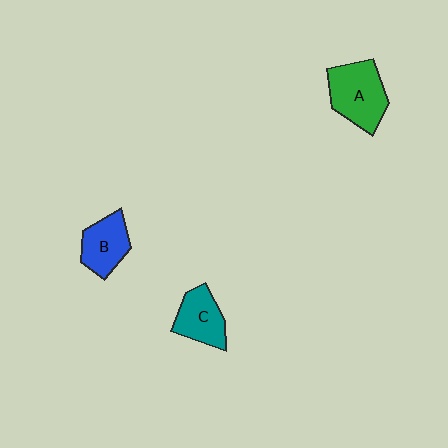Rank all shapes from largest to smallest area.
From largest to smallest: A (green), B (blue), C (teal).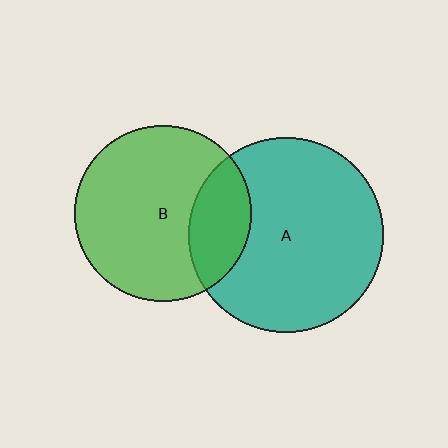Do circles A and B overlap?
Yes.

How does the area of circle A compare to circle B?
Approximately 1.2 times.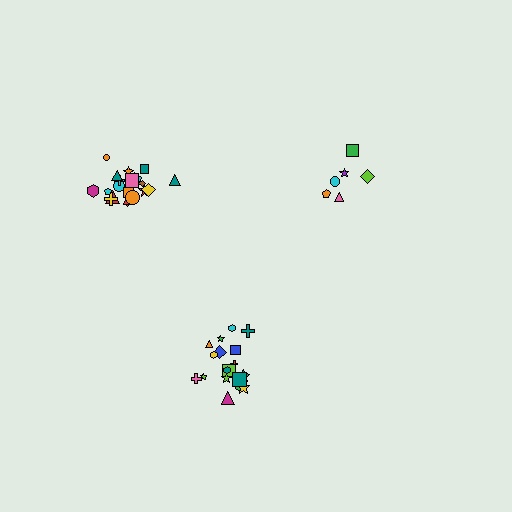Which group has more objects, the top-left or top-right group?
The top-left group.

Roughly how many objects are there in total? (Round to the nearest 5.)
Roughly 45 objects in total.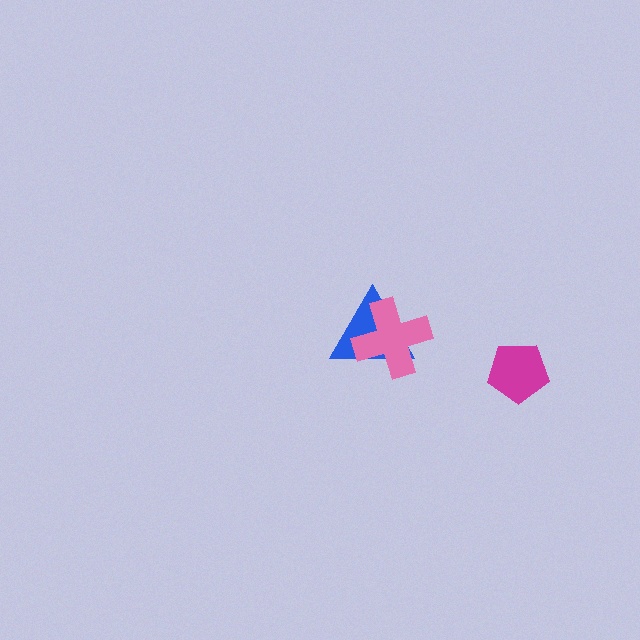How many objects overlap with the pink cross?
1 object overlaps with the pink cross.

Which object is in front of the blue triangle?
The pink cross is in front of the blue triangle.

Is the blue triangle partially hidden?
Yes, it is partially covered by another shape.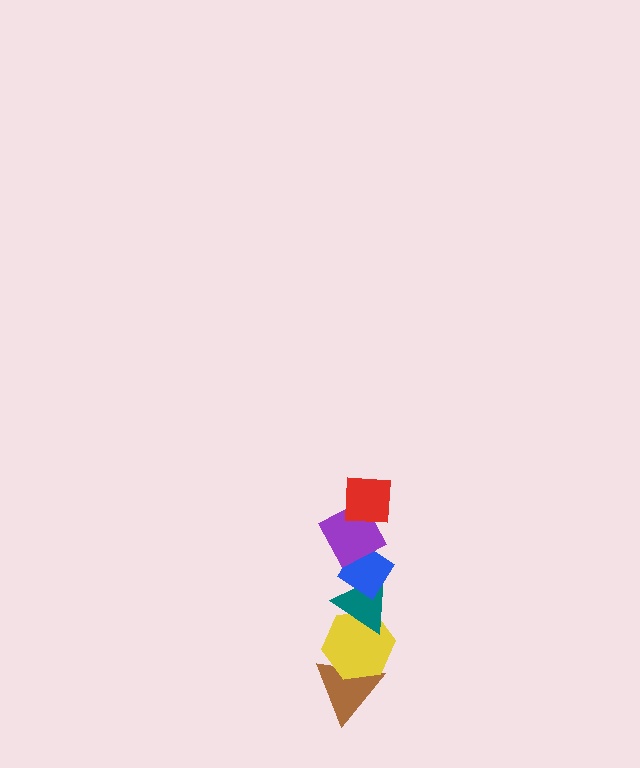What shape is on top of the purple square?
The red square is on top of the purple square.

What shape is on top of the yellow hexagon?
The teal triangle is on top of the yellow hexagon.